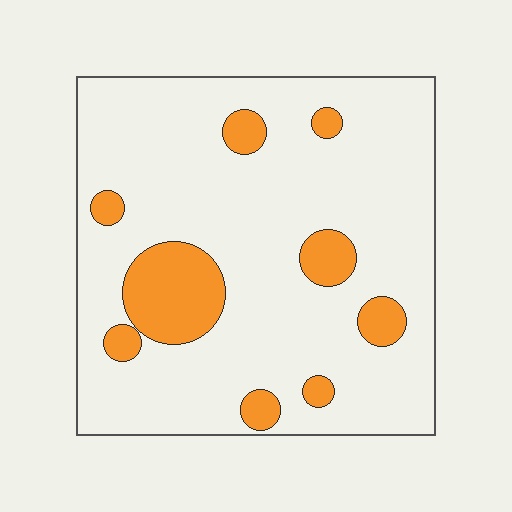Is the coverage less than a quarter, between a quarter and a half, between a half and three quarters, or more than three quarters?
Less than a quarter.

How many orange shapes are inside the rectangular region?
9.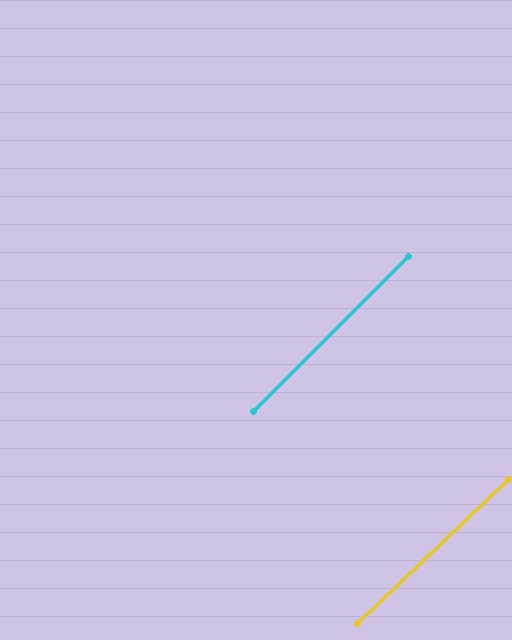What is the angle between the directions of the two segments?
Approximately 1 degree.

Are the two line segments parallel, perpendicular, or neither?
Parallel — their directions differ by only 1.2°.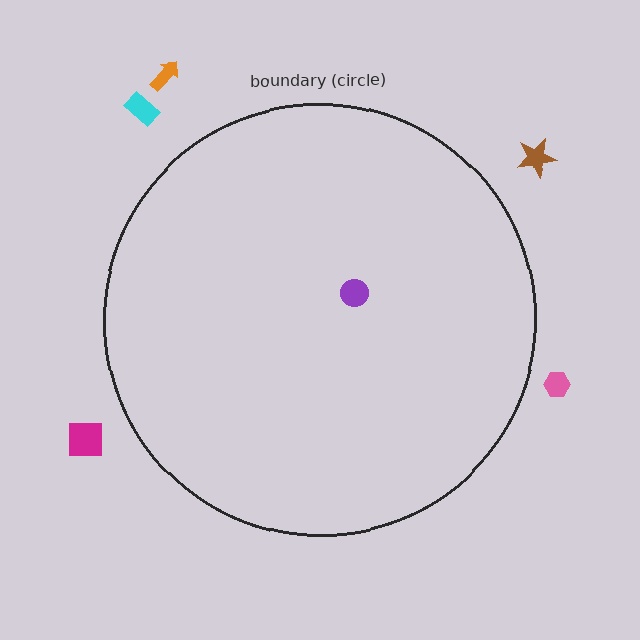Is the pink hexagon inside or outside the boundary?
Outside.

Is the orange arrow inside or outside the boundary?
Outside.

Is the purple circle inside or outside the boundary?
Inside.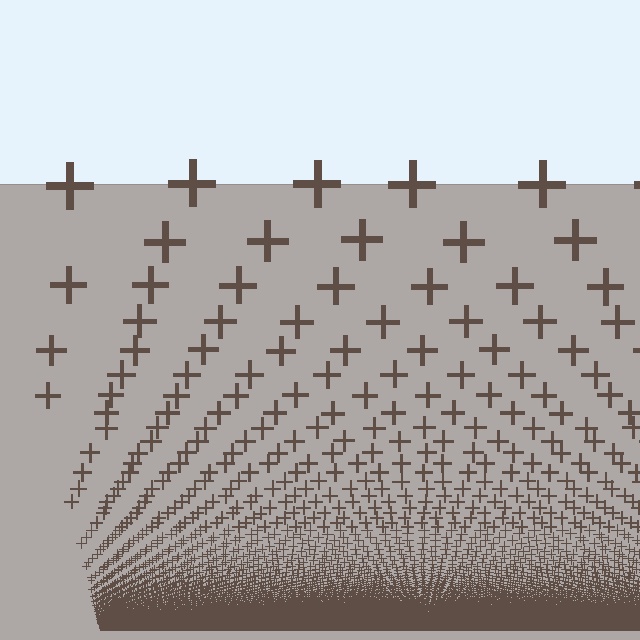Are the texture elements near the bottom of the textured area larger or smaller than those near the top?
Smaller. The gradient is inverted — elements near the bottom are smaller and denser.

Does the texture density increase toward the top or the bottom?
Density increases toward the bottom.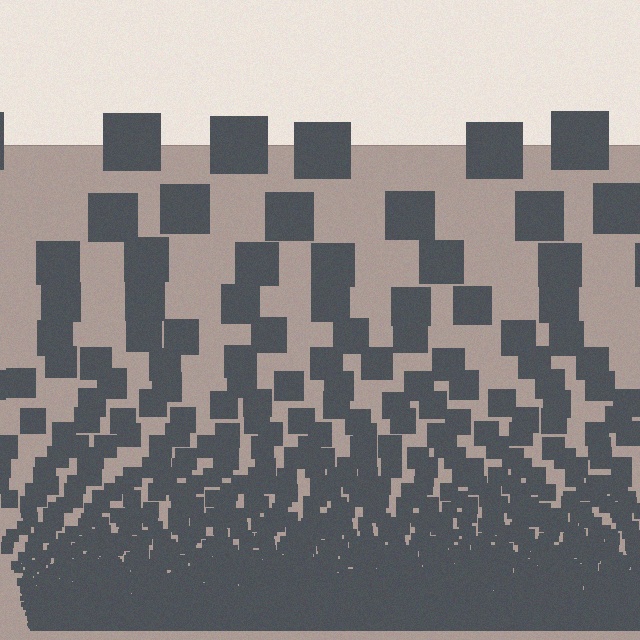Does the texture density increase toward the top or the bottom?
Density increases toward the bottom.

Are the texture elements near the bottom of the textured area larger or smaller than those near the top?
Smaller. The gradient is inverted — elements near the bottom are smaller and denser.